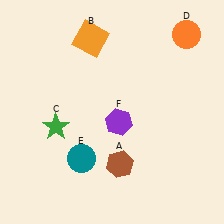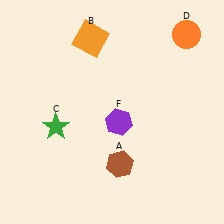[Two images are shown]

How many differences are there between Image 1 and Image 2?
There is 1 difference between the two images.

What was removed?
The teal circle (E) was removed in Image 2.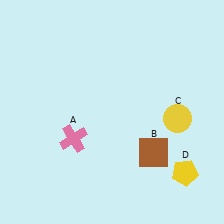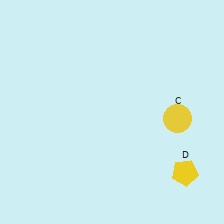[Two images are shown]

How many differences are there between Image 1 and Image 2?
There are 2 differences between the two images.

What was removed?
The brown square (B), the pink cross (A) were removed in Image 2.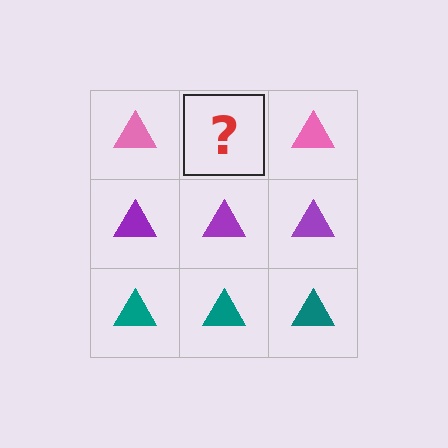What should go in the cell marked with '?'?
The missing cell should contain a pink triangle.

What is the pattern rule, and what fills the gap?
The rule is that each row has a consistent color. The gap should be filled with a pink triangle.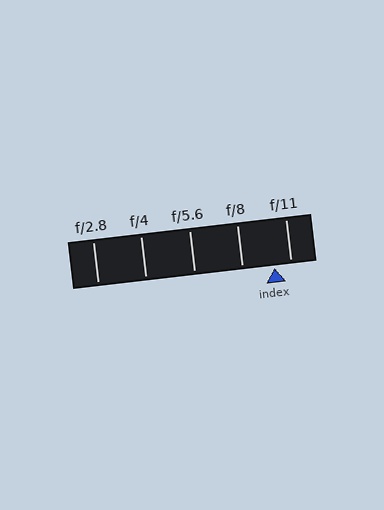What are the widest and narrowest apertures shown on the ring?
The widest aperture shown is f/2.8 and the narrowest is f/11.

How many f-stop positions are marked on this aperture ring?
There are 5 f-stop positions marked.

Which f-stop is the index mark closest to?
The index mark is closest to f/11.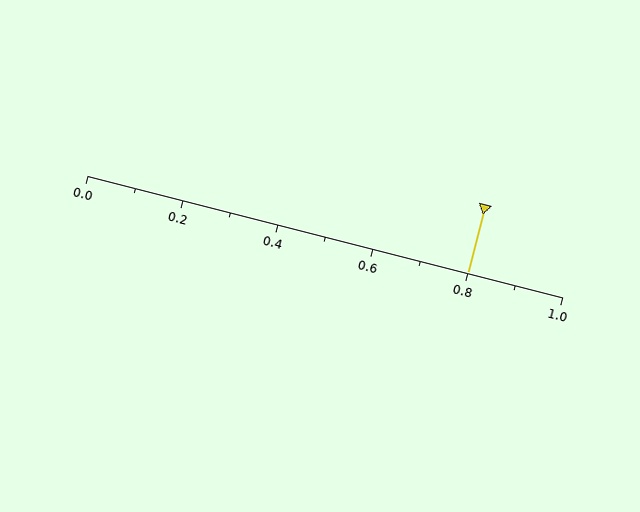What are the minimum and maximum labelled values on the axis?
The axis runs from 0.0 to 1.0.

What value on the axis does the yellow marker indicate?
The marker indicates approximately 0.8.